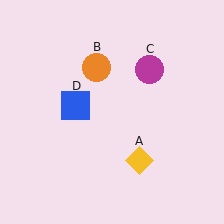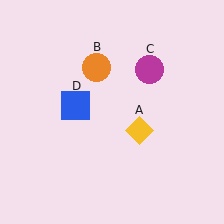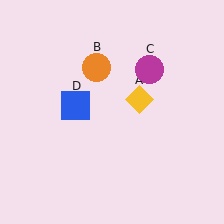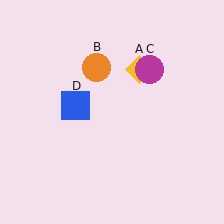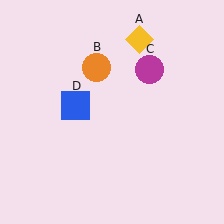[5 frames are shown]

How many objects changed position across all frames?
1 object changed position: yellow diamond (object A).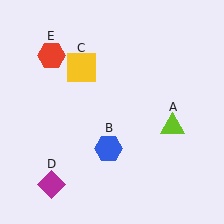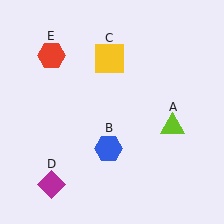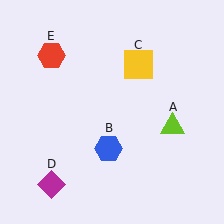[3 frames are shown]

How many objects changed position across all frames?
1 object changed position: yellow square (object C).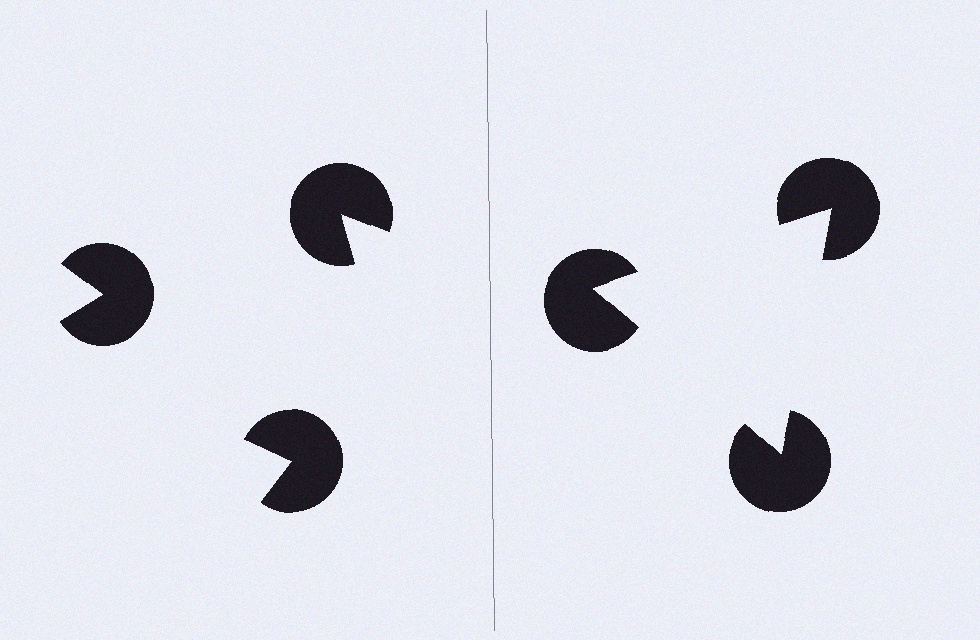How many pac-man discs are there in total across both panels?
6 — 3 on each side.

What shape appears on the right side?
An illusory triangle.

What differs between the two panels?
The pac-man discs are positioned identically on both sides; only the wedge orientations differ. On the right they align to a triangle; on the left they are misaligned.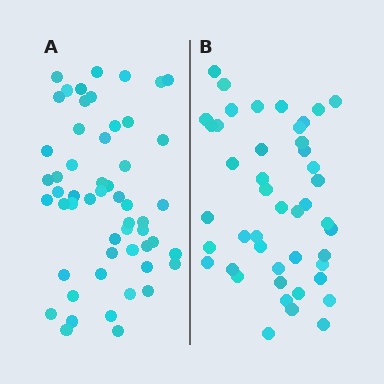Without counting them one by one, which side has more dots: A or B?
Region A (the left region) has more dots.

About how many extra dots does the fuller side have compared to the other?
Region A has roughly 8 or so more dots than region B.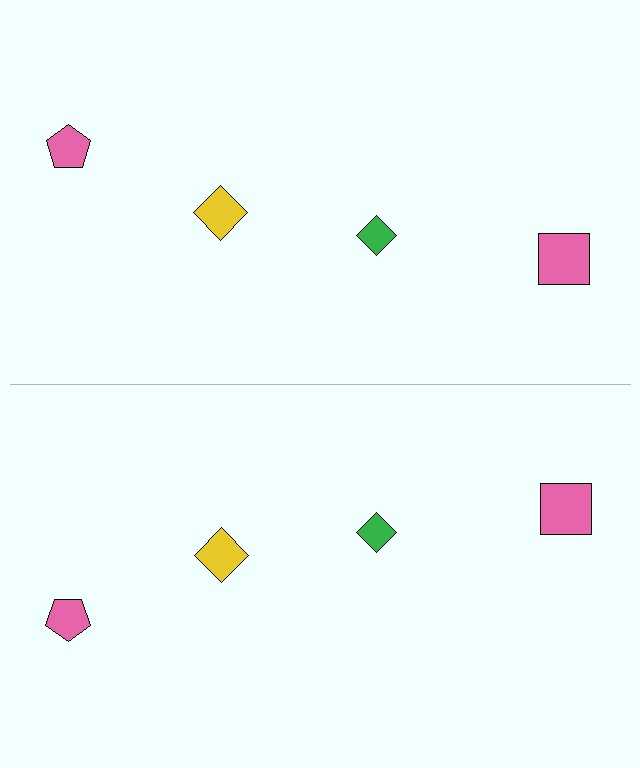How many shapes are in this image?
There are 8 shapes in this image.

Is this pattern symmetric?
Yes, this pattern has bilateral (reflection) symmetry.